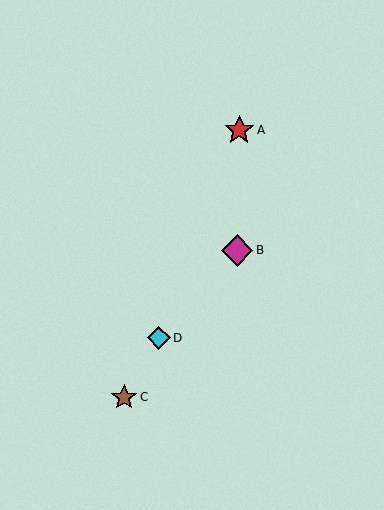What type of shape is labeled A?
Shape A is a red star.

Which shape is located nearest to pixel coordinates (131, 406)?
The brown star (labeled C) at (124, 397) is nearest to that location.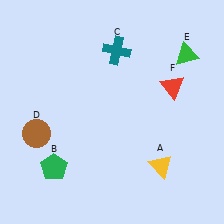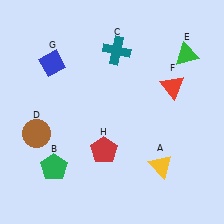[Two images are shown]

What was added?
A blue diamond (G), a red pentagon (H) were added in Image 2.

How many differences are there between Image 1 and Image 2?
There are 2 differences between the two images.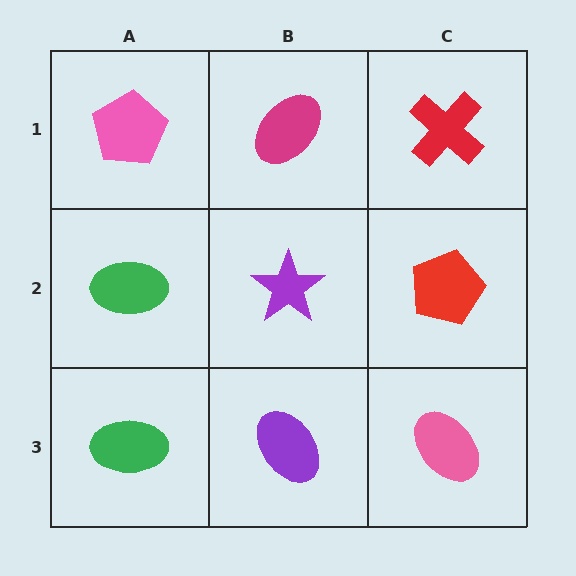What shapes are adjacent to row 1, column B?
A purple star (row 2, column B), a pink pentagon (row 1, column A), a red cross (row 1, column C).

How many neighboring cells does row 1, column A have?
2.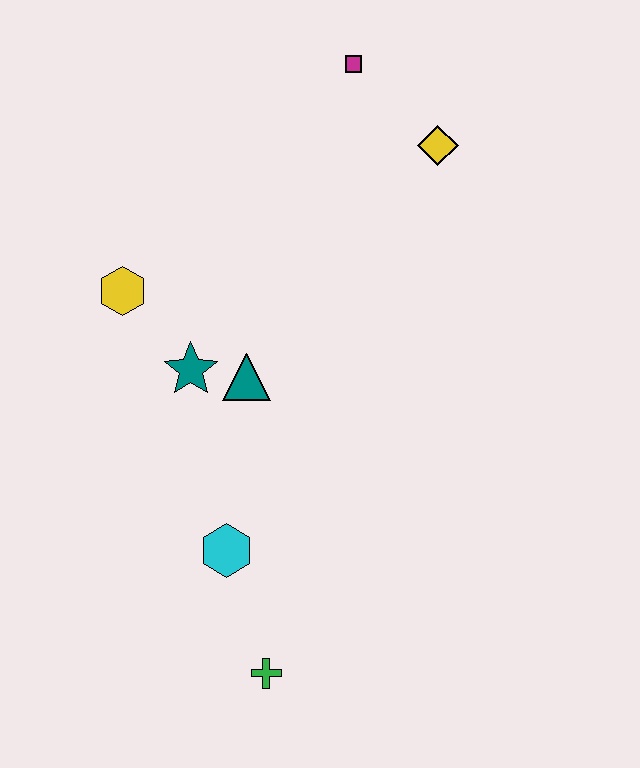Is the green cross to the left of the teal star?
No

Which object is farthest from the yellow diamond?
The green cross is farthest from the yellow diamond.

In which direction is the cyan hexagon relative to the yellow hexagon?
The cyan hexagon is below the yellow hexagon.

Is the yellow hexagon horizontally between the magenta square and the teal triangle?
No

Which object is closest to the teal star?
The teal triangle is closest to the teal star.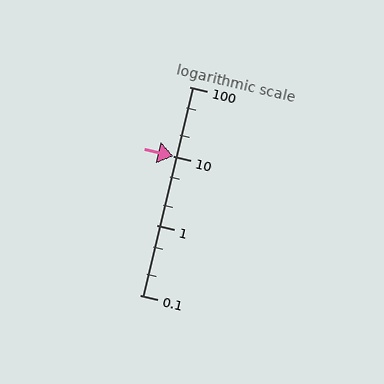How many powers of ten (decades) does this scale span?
The scale spans 3 decades, from 0.1 to 100.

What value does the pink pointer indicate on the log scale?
The pointer indicates approximately 10.